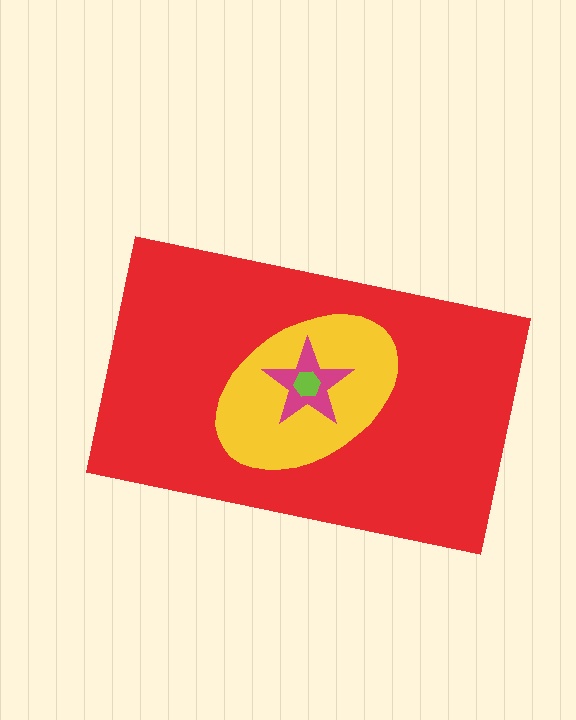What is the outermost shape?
The red rectangle.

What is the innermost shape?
The lime hexagon.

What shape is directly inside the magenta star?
The lime hexagon.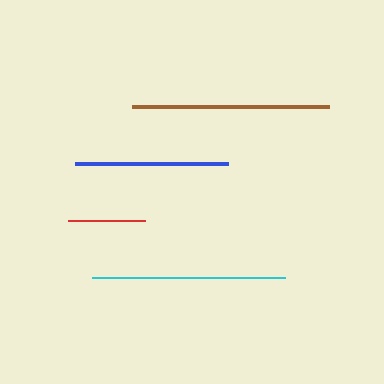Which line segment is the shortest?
The red line is the shortest at approximately 77 pixels.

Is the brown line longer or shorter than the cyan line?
The brown line is longer than the cyan line.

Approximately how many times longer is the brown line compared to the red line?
The brown line is approximately 2.6 times the length of the red line.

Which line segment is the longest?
The brown line is the longest at approximately 196 pixels.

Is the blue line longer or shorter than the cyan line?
The cyan line is longer than the blue line.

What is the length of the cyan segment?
The cyan segment is approximately 193 pixels long.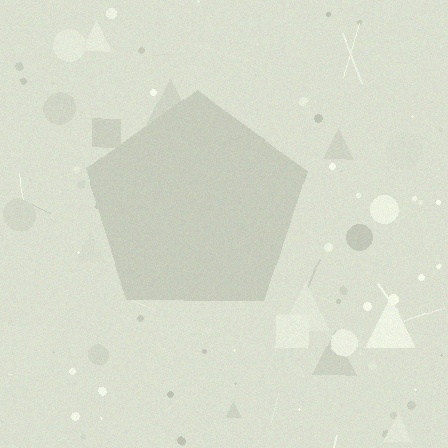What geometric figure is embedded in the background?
A pentagon is embedded in the background.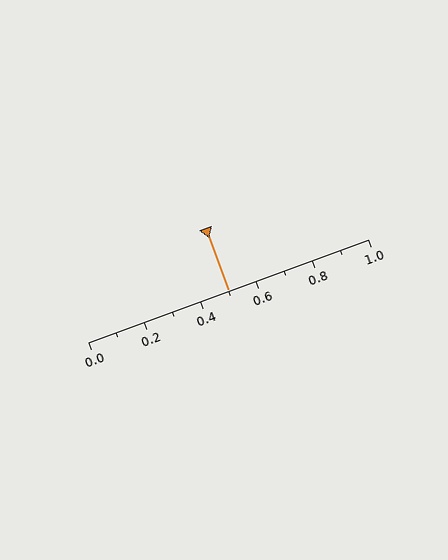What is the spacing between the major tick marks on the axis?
The major ticks are spaced 0.2 apart.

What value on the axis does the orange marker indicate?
The marker indicates approximately 0.5.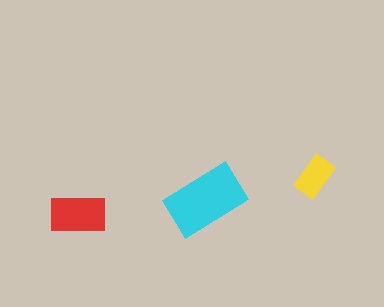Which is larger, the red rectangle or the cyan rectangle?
The cyan one.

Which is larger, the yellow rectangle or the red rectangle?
The red one.